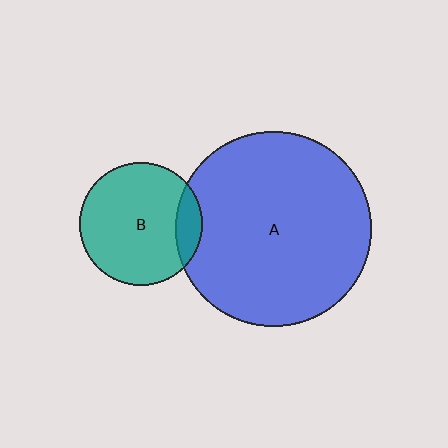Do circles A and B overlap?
Yes.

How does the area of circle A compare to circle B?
Approximately 2.5 times.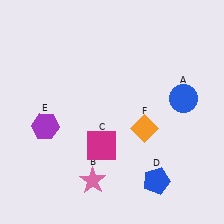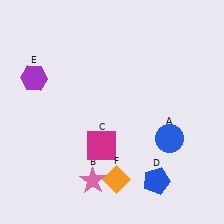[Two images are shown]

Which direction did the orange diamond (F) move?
The orange diamond (F) moved down.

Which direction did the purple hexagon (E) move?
The purple hexagon (E) moved up.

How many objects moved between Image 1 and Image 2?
3 objects moved between the two images.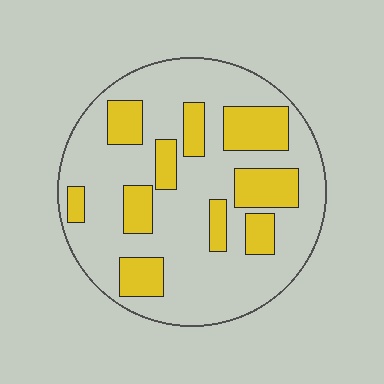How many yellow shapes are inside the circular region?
10.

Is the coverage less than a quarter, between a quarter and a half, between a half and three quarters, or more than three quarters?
Between a quarter and a half.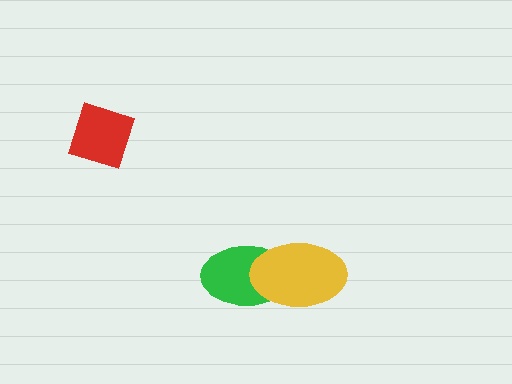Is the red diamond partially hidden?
No, no other shape covers it.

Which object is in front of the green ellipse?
The yellow ellipse is in front of the green ellipse.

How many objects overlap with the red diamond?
0 objects overlap with the red diamond.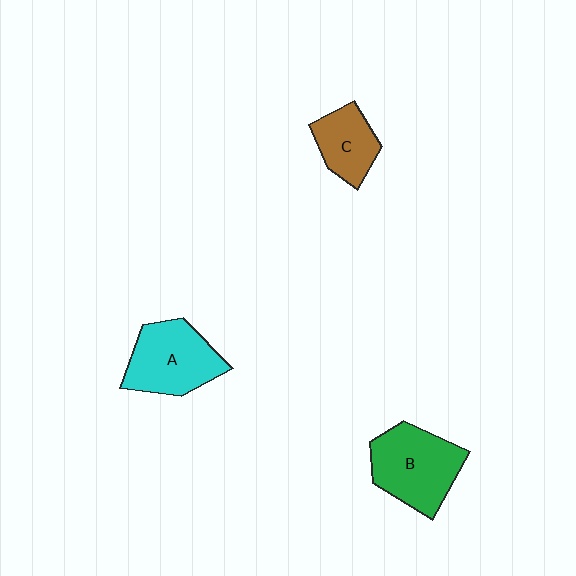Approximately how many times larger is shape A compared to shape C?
Approximately 1.5 times.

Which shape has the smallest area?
Shape C (brown).